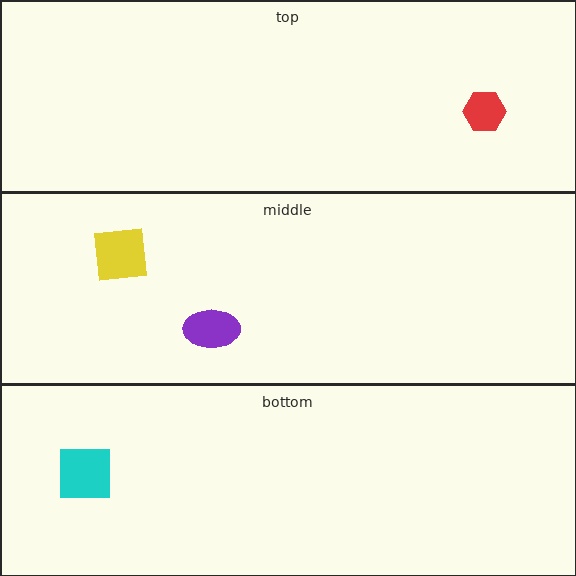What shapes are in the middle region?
The purple ellipse, the yellow square.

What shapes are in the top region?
The red hexagon.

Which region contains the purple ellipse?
The middle region.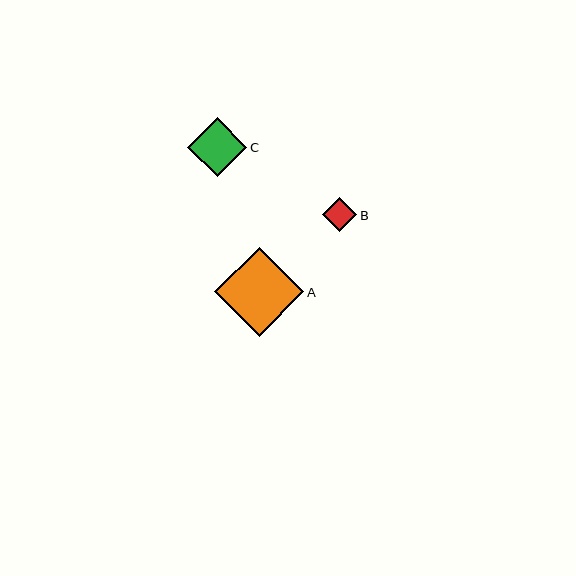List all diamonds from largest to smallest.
From largest to smallest: A, C, B.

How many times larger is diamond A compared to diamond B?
Diamond A is approximately 2.6 times the size of diamond B.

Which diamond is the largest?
Diamond A is the largest with a size of approximately 89 pixels.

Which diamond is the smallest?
Diamond B is the smallest with a size of approximately 34 pixels.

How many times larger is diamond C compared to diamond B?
Diamond C is approximately 1.7 times the size of diamond B.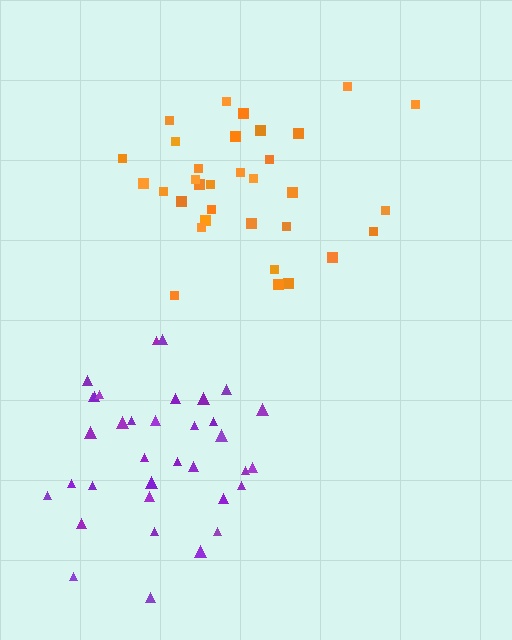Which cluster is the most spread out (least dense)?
Orange.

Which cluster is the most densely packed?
Purple.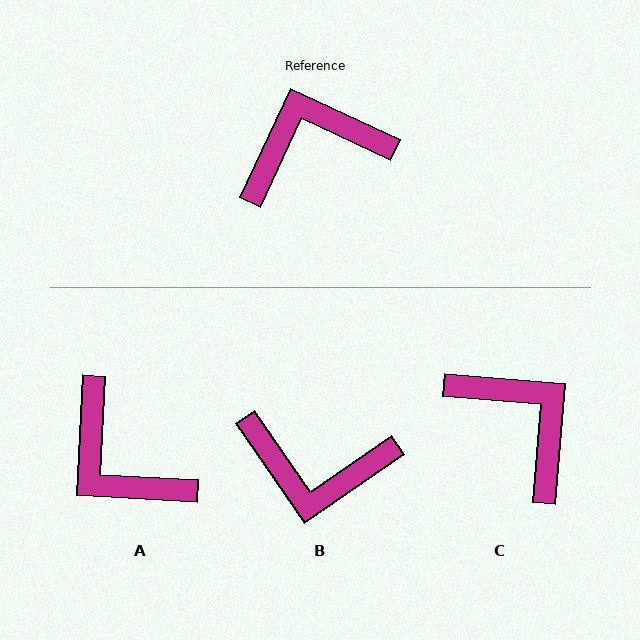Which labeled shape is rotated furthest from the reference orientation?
B, about 150 degrees away.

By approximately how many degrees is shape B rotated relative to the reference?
Approximately 150 degrees counter-clockwise.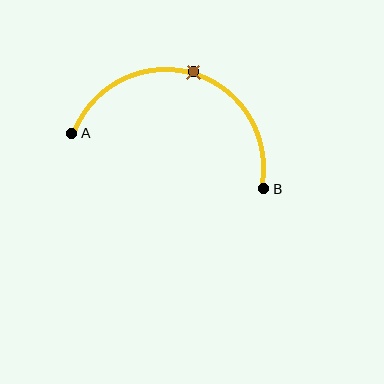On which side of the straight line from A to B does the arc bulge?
The arc bulges above the straight line connecting A and B.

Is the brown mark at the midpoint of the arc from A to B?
Yes. The brown mark lies on the arc at equal arc-length from both A and B — it is the arc midpoint.